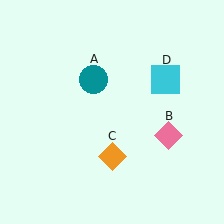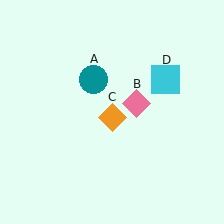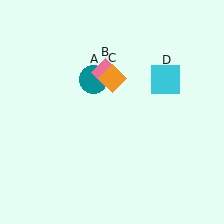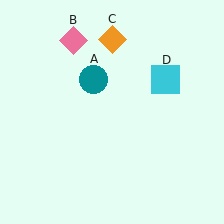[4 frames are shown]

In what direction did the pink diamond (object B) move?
The pink diamond (object B) moved up and to the left.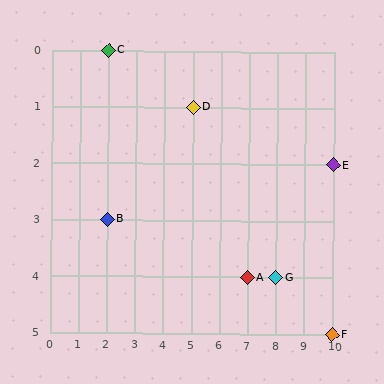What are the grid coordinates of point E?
Point E is at grid coordinates (10, 2).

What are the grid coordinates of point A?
Point A is at grid coordinates (7, 4).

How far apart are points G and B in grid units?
Points G and B are 6 columns and 1 row apart (about 6.1 grid units diagonally).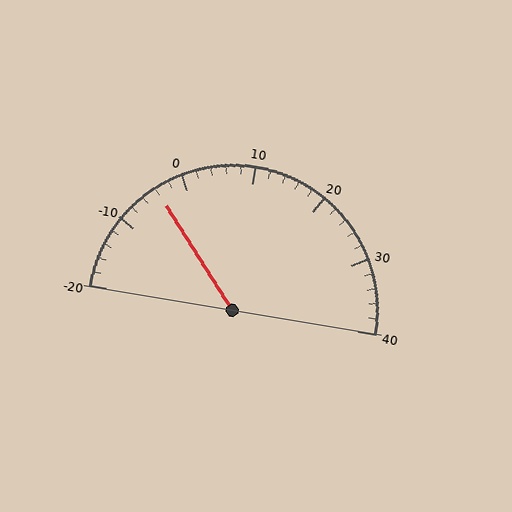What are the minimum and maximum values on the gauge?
The gauge ranges from -20 to 40.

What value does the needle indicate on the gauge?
The needle indicates approximately -4.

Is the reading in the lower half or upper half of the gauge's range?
The reading is in the lower half of the range (-20 to 40).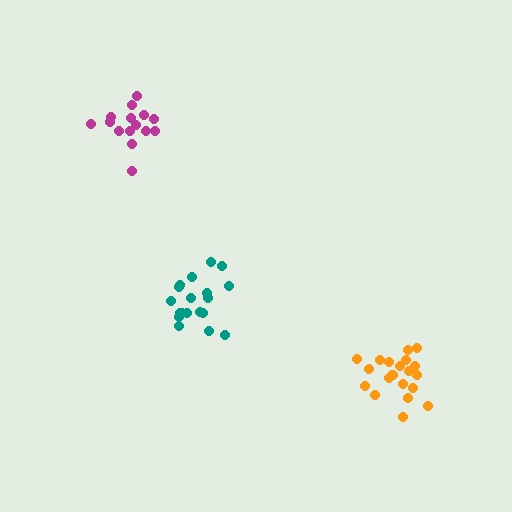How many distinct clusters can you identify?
There are 3 distinct clusters.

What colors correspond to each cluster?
The clusters are colored: orange, teal, magenta.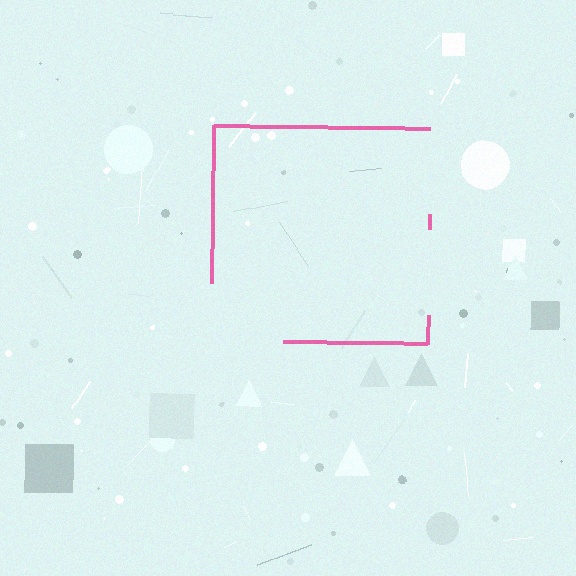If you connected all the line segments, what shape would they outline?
They would outline a square.